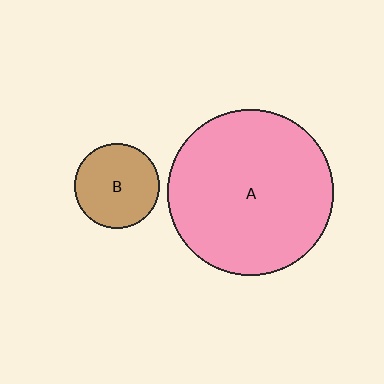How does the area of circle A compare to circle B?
Approximately 3.8 times.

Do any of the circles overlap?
No, none of the circles overlap.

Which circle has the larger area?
Circle A (pink).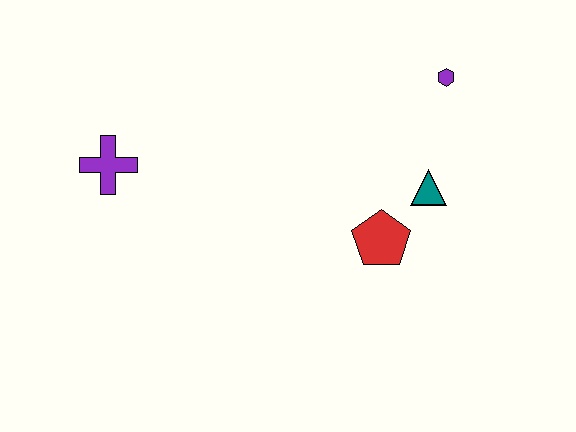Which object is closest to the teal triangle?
The red pentagon is closest to the teal triangle.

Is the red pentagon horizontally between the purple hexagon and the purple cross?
Yes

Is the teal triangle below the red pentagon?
No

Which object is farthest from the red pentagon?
The purple cross is farthest from the red pentagon.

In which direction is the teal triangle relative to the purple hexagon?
The teal triangle is below the purple hexagon.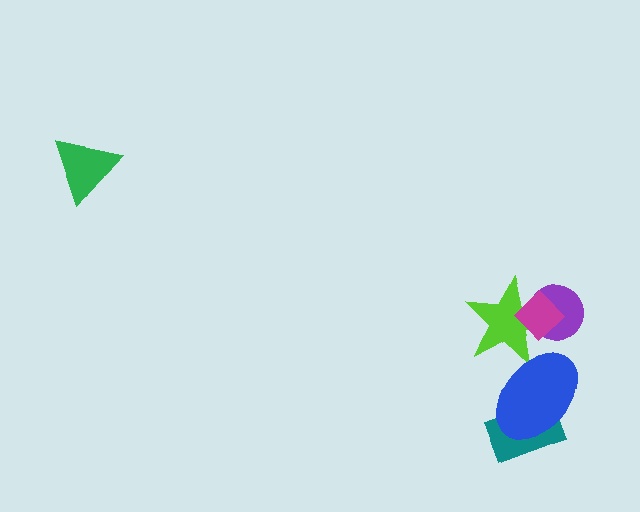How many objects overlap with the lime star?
3 objects overlap with the lime star.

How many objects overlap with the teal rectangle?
1 object overlaps with the teal rectangle.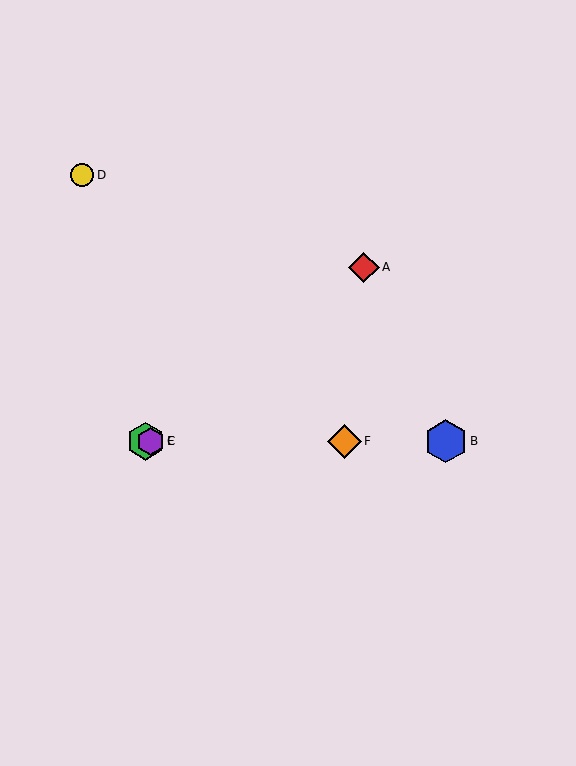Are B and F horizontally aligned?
Yes, both are at y≈441.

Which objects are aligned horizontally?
Objects B, C, E, F are aligned horizontally.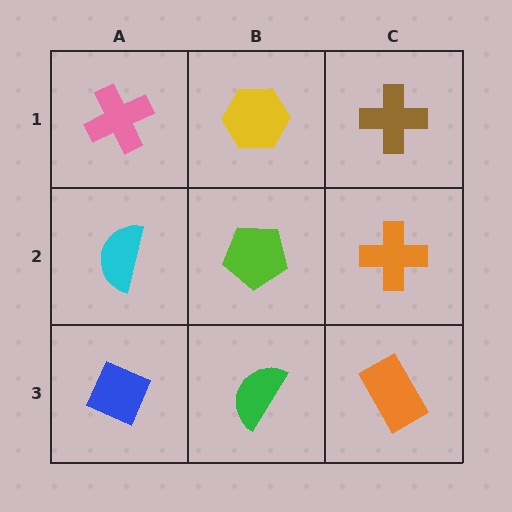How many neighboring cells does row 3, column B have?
3.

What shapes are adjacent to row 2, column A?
A pink cross (row 1, column A), a blue diamond (row 3, column A), a lime pentagon (row 2, column B).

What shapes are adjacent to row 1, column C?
An orange cross (row 2, column C), a yellow hexagon (row 1, column B).